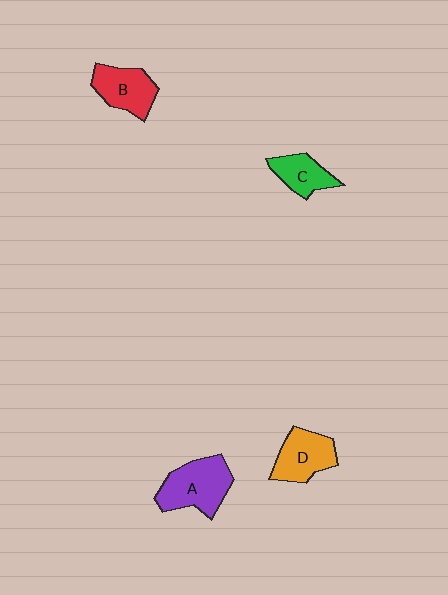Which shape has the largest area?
Shape A (purple).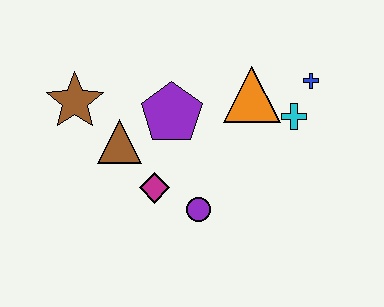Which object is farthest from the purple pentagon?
The blue cross is farthest from the purple pentagon.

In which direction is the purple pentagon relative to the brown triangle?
The purple pentagon is to the right of the brown triangle.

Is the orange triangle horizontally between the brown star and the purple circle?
No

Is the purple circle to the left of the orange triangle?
Yes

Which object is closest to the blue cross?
The cyan cross is closest to the blue cross.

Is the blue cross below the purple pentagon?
No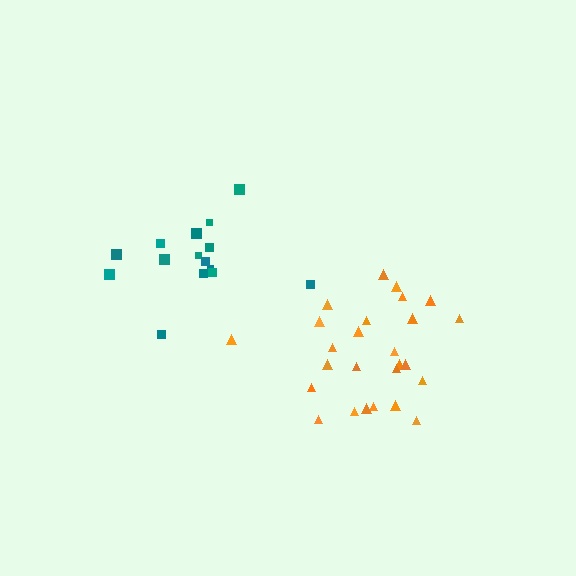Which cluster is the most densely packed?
Orange.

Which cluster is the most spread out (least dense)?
Teal.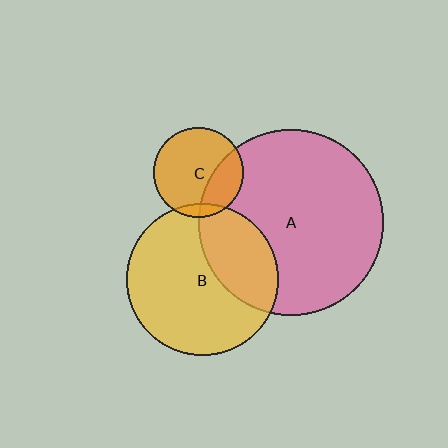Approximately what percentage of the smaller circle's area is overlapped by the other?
Approximately 30%.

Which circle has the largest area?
Circle A (pink).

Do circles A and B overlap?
Yes.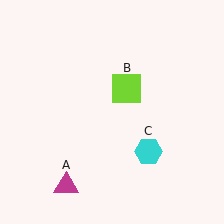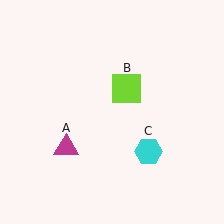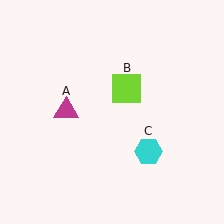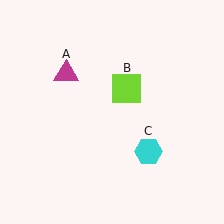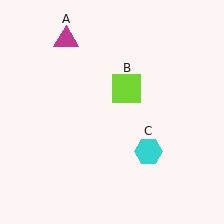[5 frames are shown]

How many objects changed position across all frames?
1 object changed position: magenta triangle (object A).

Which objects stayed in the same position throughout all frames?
Lime square (object B) and cyan hexagon (object C) remained stationary.